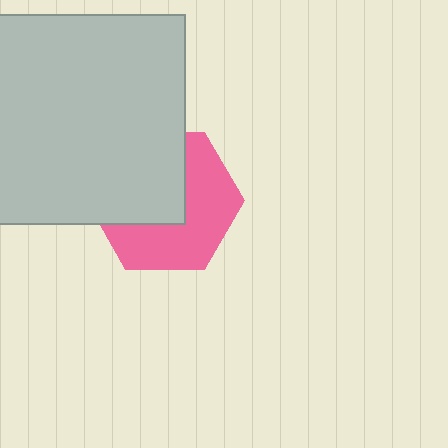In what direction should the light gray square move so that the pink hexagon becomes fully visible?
The light gray square should move toward the upper-left. That is the shortest direction to clear the overlap and leave the pink hexagon fully visible.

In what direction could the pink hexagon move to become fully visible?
The pink hexagon could move toward the lower-right. That would shift it out from behind the light gray square entirely.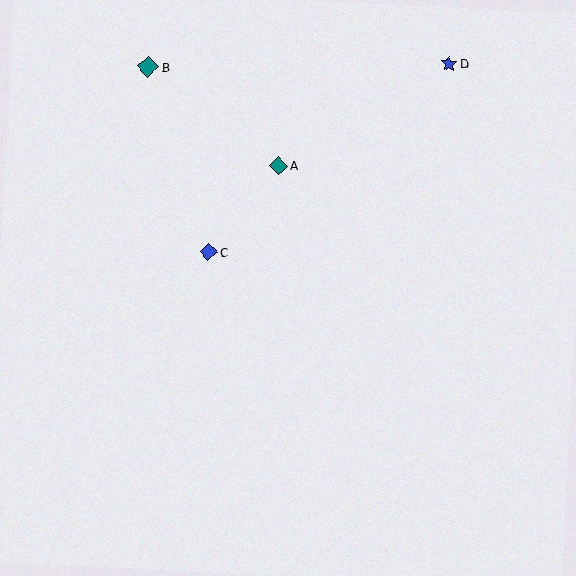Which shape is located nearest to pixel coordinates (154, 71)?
The teal diamond (labeled B) at (148, 67) is nearest to that location.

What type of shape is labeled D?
Shape D is a blue star.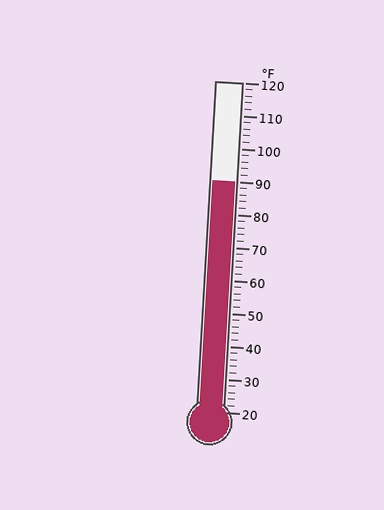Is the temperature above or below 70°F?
The temperature is above 70°F.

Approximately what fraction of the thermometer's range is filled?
The thermometer is filled to approximately 70% of its range.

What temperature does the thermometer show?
The thermometer shows approximately 90°F.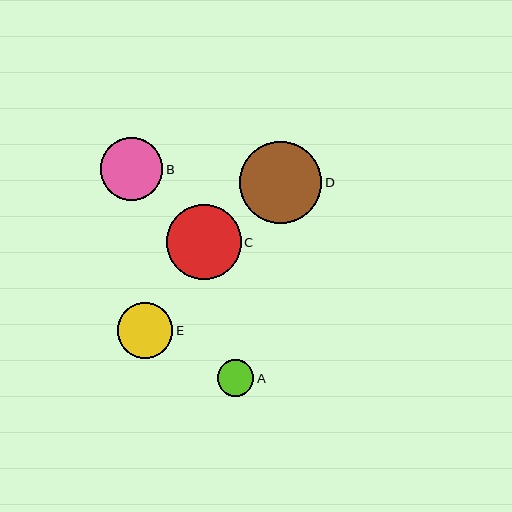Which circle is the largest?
Circle D is the largest with a size of approximately 83 pixels.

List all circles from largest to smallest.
From largest to smallest: D, C, B, E, A.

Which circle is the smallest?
Circle A is the smallest with a size of approximately 37 pixels.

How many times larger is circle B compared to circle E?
Circle B is approximately 1.1 times the size of circle E.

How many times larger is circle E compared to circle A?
Circle E is approximately 1.5 times the size of circle A.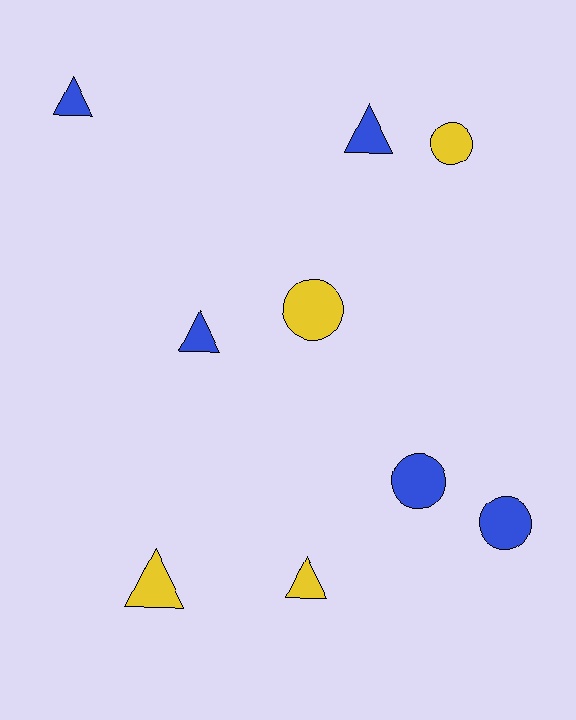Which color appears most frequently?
Blue, with 5 objects.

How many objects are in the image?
There are 9 objects.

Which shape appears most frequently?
Triangle, with 5 objects.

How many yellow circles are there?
There are 2 yellow circles.